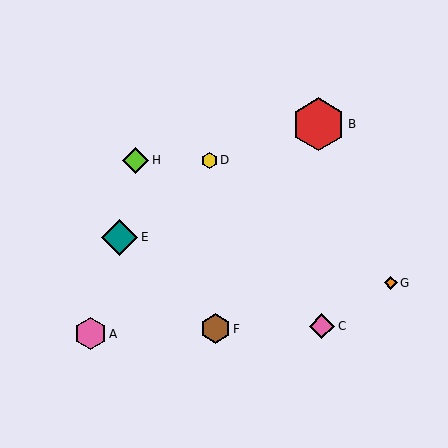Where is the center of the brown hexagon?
The center of the brown hexagon is at (215, 329).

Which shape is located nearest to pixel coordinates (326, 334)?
The pink diamond (labeled C) at (322, 326) is nearest to that location.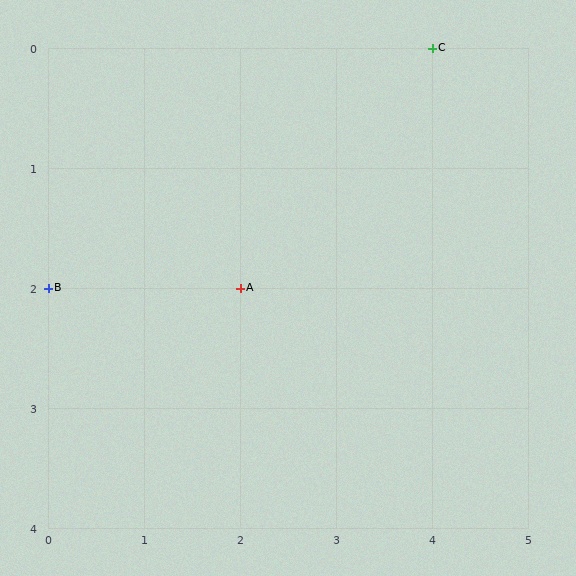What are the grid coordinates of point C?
Point C is at grid coordinates (4, 0).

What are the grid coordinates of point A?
Point A is at grid coordinates (2, 2).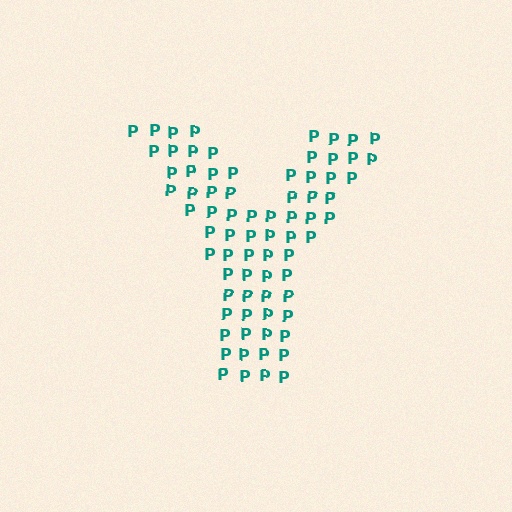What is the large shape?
The large shape is the letter Y.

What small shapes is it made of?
It is made of small letter P's.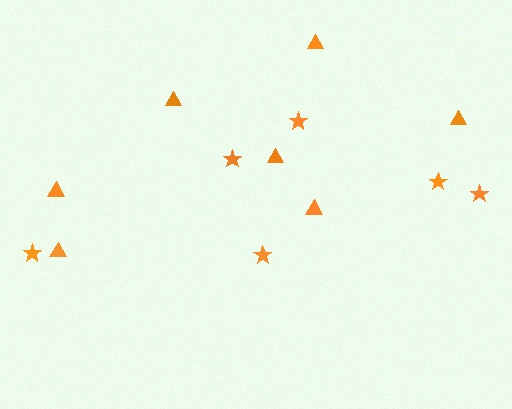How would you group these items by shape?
There are 2 groups: one group of stars (6) and one group of triangles (7).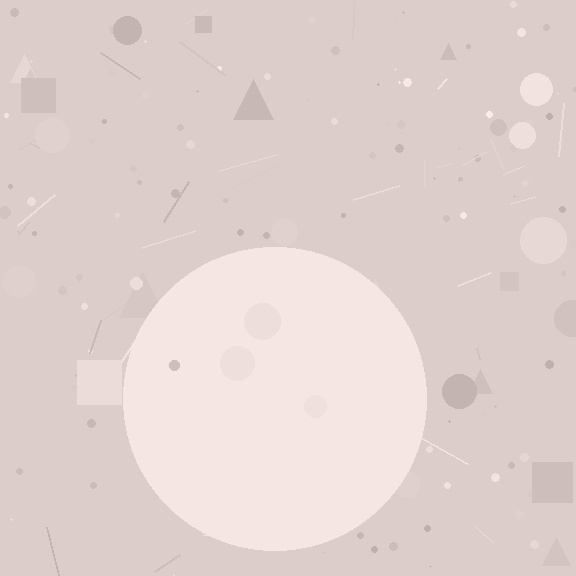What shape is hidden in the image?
A circle is hidden in the image.